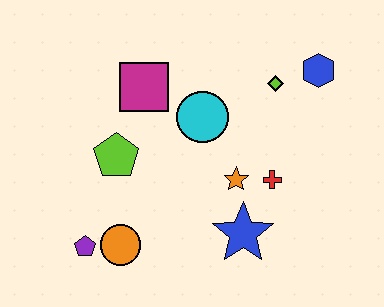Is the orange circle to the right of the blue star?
No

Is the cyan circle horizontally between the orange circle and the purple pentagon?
No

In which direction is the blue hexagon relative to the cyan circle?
The blue hexagon is to the right of the cyan circle.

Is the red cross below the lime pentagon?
Yes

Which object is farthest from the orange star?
The purple pentagon is farthest from the orange star.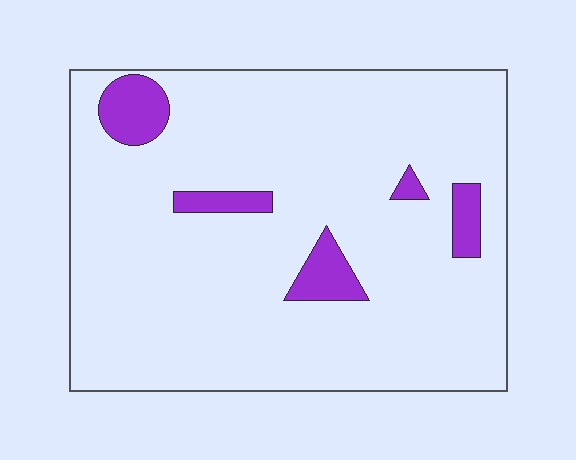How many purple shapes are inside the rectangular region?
5.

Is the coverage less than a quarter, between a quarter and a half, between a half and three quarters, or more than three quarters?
Less than a quarter.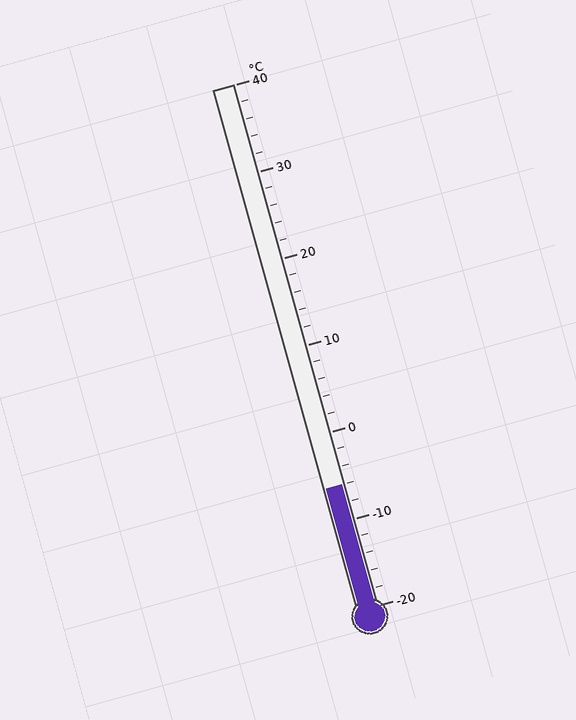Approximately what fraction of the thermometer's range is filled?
The thermometer is filled to approximately 25% of its range.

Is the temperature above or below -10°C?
The temperature is above -10°C.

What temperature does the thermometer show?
The thermometer shows approximately -6°C.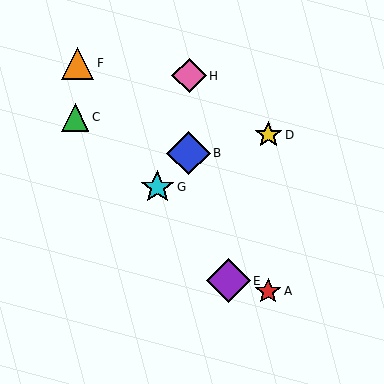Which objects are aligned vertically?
Objects A, D are aligned vertically.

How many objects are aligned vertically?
2 objects (A, D) are aligned vertically.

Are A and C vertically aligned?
No, A is at x≈268 and C is at x≈75.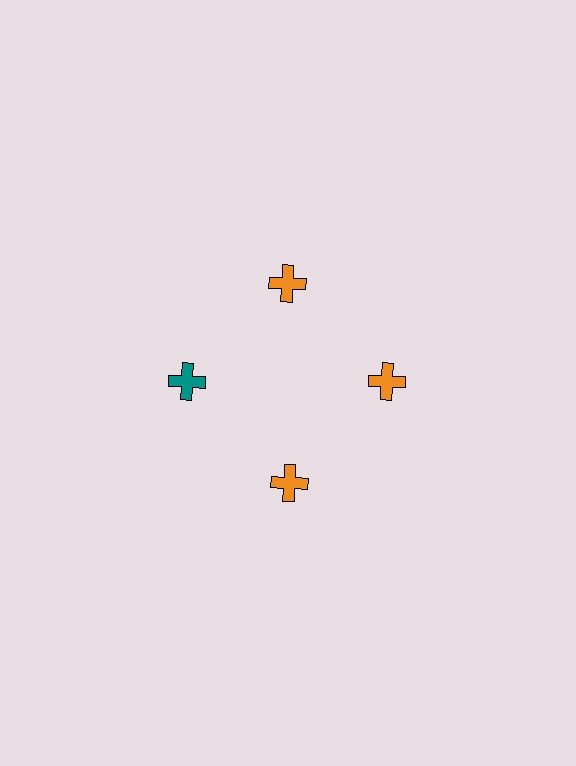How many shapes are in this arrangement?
There are 4 shapes arranged in a ring pattern.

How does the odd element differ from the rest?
It has a different color: teal instead of orange.